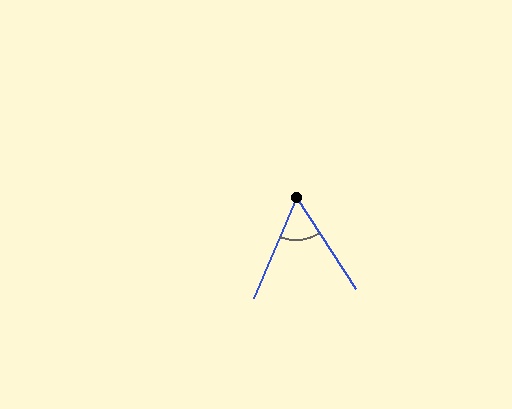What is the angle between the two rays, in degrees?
Approximately 56 degrees.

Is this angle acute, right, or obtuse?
It is acute.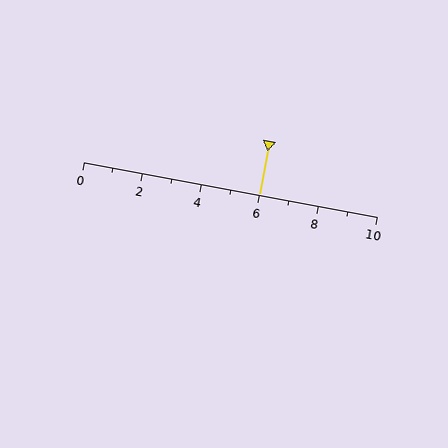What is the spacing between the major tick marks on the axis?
The major ticks are spaced 2 apart.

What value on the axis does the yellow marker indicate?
The marker indicates approximately 6.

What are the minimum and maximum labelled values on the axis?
The axis runs from 0 to 10.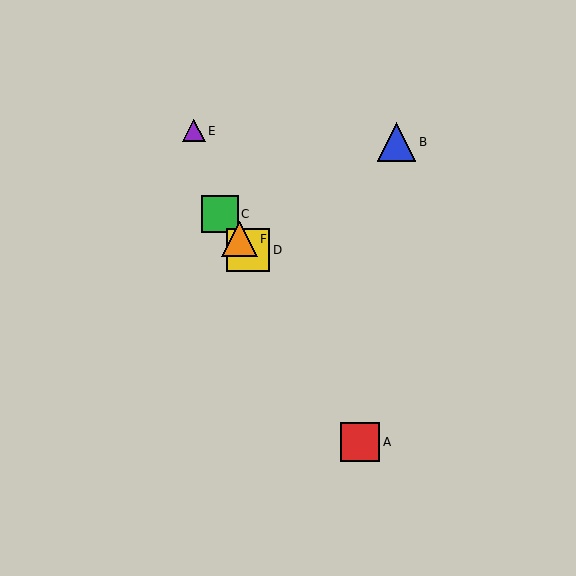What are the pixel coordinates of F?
Object F is at (239, 239).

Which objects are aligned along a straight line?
Objects C, D, F are aligned along a straight line.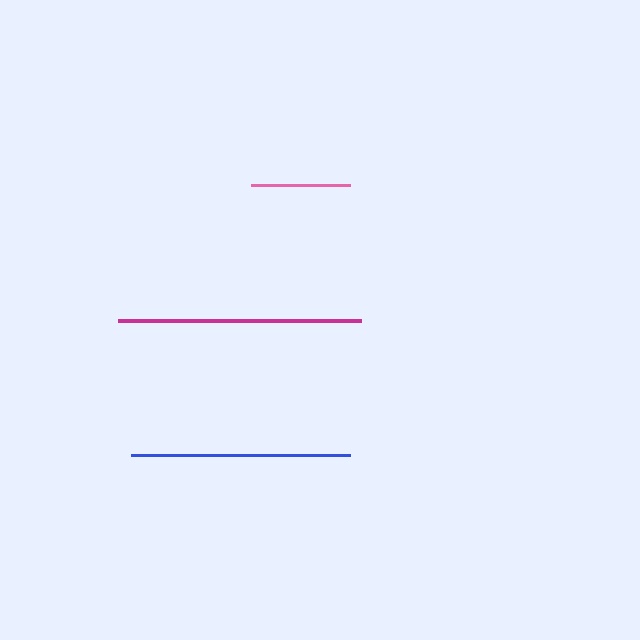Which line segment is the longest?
The magenta line is the longest at approximately 243 pixels.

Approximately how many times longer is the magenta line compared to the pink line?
The magenta line is approximately 2.5 times the length of the pink line.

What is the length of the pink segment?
The pink segment is approximately 99 pixels long.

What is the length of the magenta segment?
The magenta segment is approximately 243 pixels long.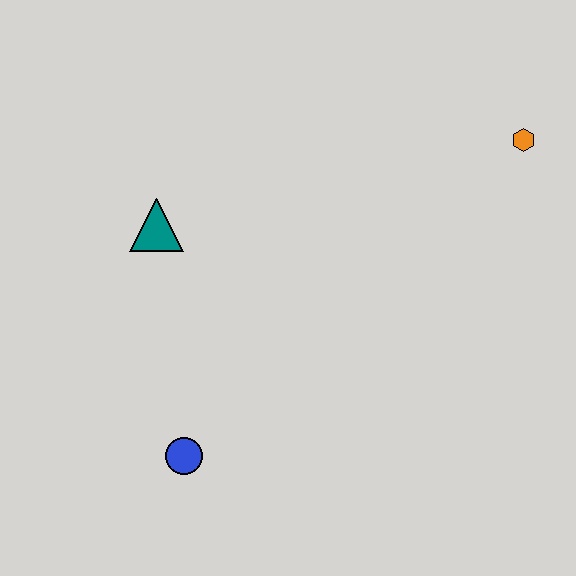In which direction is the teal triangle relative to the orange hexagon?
The teal triangle is to the left of the orange hexagon.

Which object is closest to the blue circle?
The teal triangle is closest to the blue circle.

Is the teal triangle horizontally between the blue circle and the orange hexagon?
No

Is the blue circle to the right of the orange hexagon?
No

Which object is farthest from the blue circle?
The orange hexagon is farthest from the blue circle.